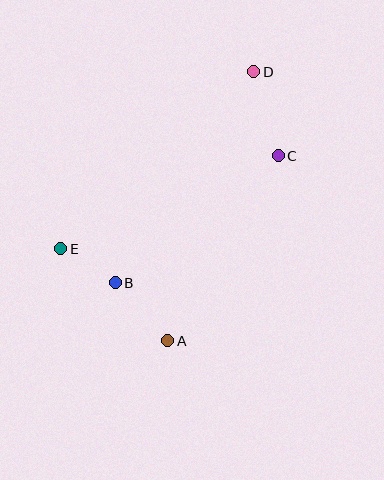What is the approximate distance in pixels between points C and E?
The distance between C and E is approximately 236 pixels.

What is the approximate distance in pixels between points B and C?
The distance between B and C is approximately 207 pixels.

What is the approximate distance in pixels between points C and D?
The distance between C and D is approximately 87 pixels.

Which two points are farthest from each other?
Points A and D are farthest from each other.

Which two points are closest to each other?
Points B and E are closest to each other.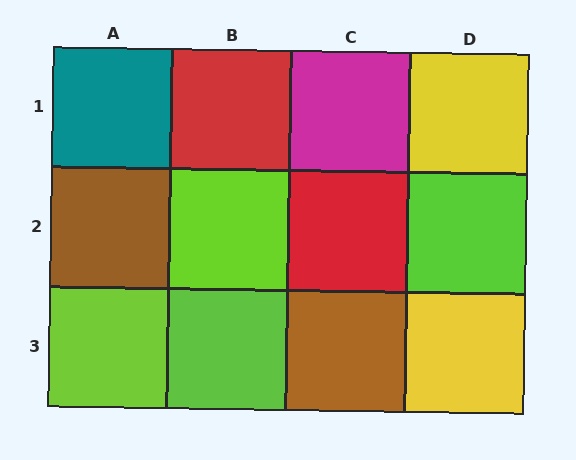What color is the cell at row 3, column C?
Brown.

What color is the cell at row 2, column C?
Red.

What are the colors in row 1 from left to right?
Teal, red, magenta, yellow.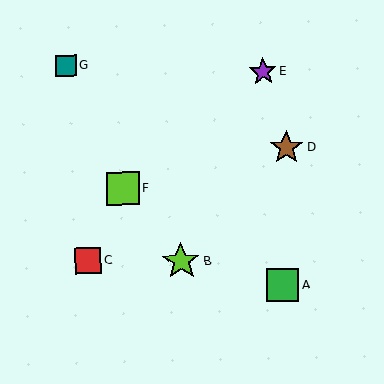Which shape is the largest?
The lime star (labeled B) is the largest.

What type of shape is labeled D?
Shape D is a brown star.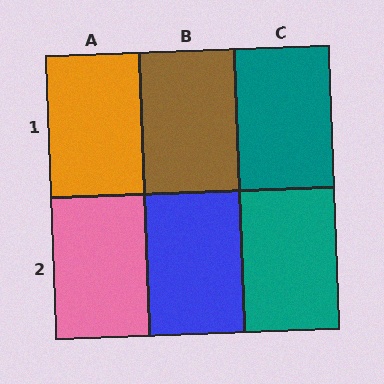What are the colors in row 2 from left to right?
Pink, blue, teal.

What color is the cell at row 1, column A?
Orange.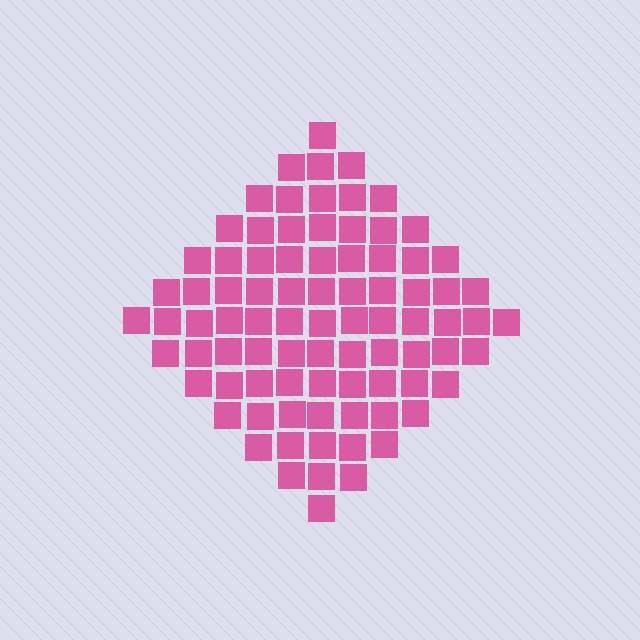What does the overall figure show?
The overall figure shows a diamond.